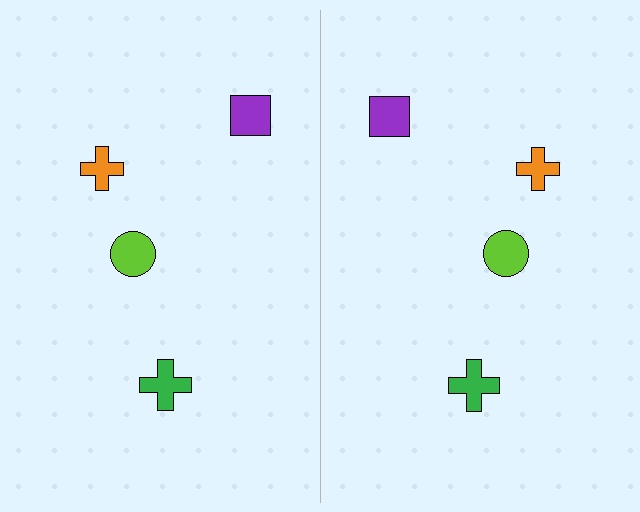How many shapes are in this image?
There are 8 shapes in this image.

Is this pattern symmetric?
Yes, this pattern has bilateral (reflection) symmetry.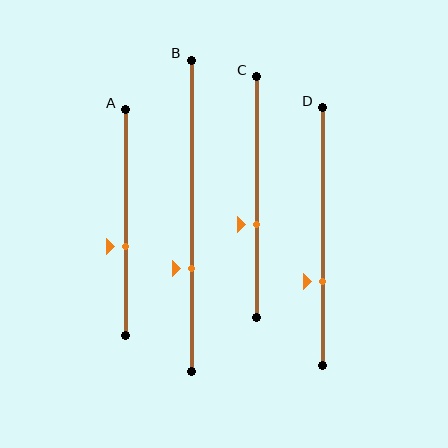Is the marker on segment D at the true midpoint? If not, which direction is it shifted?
No, the marker on segment D is shifted downward by about 18% of the segment length.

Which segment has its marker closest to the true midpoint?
Segment A has its marker closest to the true midpoint.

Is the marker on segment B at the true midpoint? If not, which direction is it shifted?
No, the marker on segment B is shifted downward by about 17% of the segment length.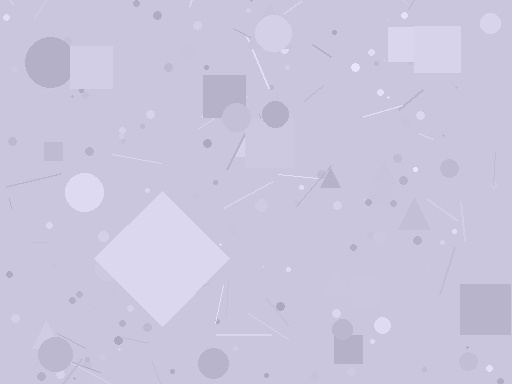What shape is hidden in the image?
A diamond is hidden in the image.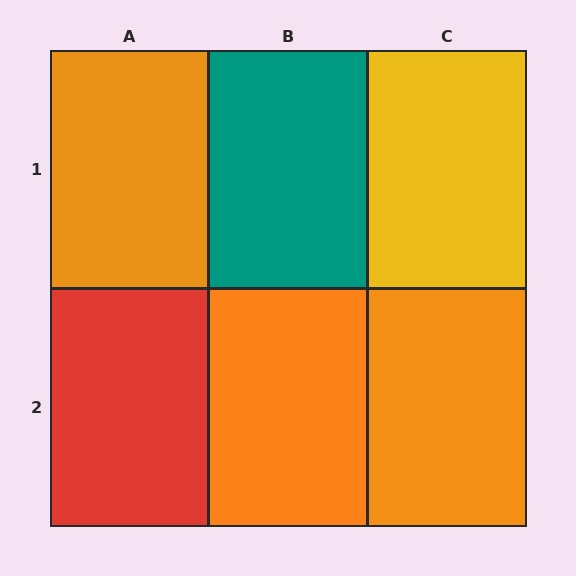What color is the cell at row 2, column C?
Orange.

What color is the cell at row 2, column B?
Orange.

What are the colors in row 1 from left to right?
Orange, teal, yellow.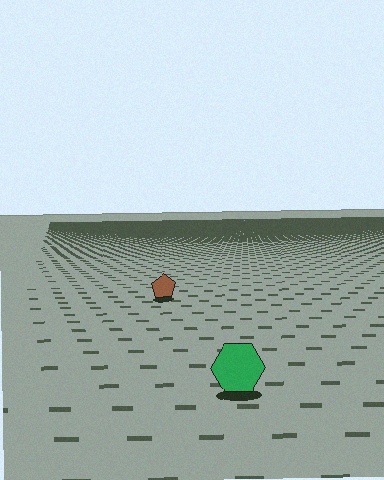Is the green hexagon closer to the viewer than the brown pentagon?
Yes. The green hexagon is closer — you can tell from the texture gradient: the ground texture is coarser near it.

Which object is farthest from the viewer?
The brown pentagon is farthest from the viewer. It appears smaller and the ground texture around it is denser.